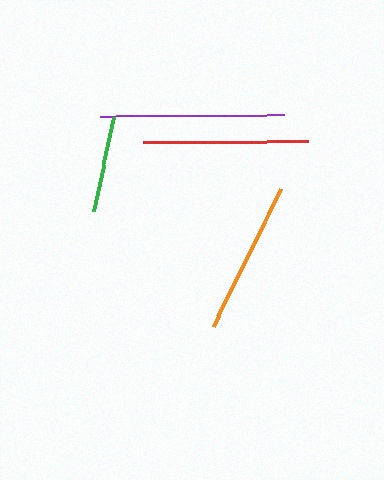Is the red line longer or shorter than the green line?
The red line is longer than the green line.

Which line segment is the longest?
The purple line is the longest at approximately 184 pixels.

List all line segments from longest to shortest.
From longest to shortest: purple, red, orange, green.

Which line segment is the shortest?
The green line is the shortest at approximately 96 pixels.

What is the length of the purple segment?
The purple segment is approximately 184 pixels long.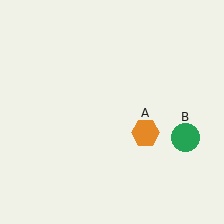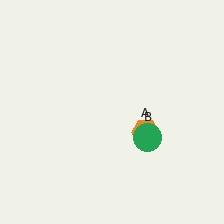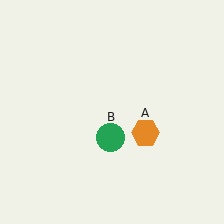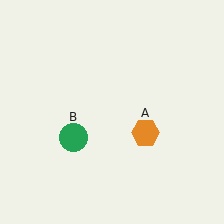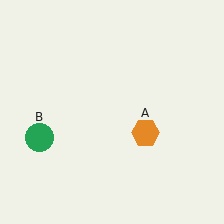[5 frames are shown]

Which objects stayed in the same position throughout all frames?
Orange hexagon (object A) remained stationary.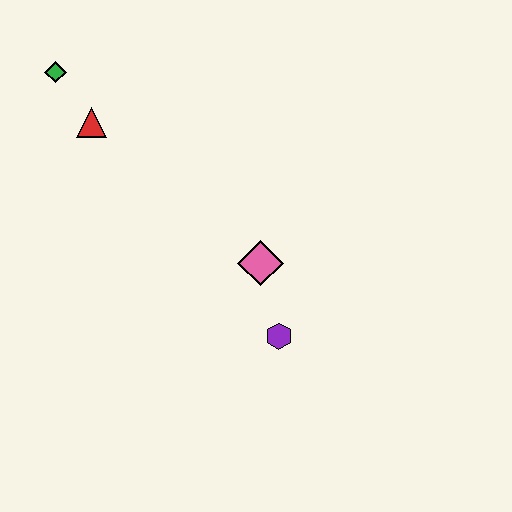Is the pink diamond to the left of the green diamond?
No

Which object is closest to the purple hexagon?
The pink diamond is closest to the purple hexagon.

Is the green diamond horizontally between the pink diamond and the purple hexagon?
No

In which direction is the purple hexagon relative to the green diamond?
The purple hexagon is below the green diamond.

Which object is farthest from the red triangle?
The purple hexagon is farthest from the red triangle.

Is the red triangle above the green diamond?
No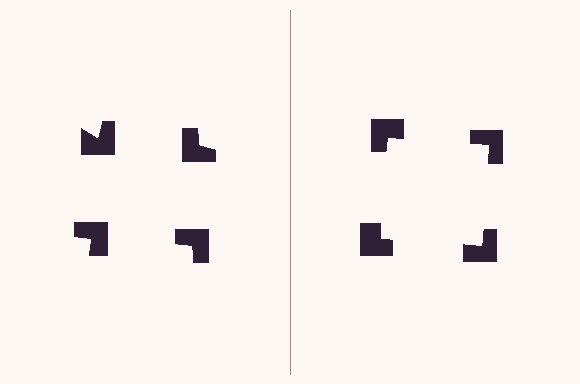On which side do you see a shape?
An illusory square appears on the right side. On the left side the wedge cuts are rotated, so no coherent shape forms.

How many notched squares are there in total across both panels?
8 — 4 on each side.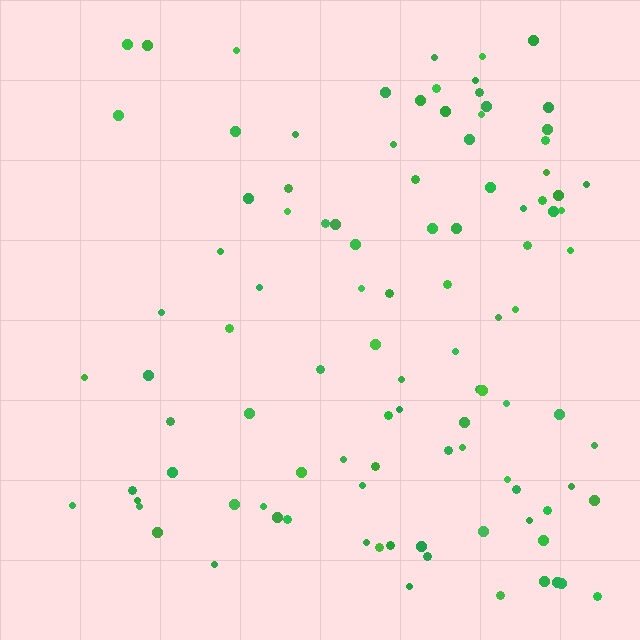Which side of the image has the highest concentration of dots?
The right.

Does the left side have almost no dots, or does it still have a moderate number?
Still a moderate number, just noticeably fewer than the right.